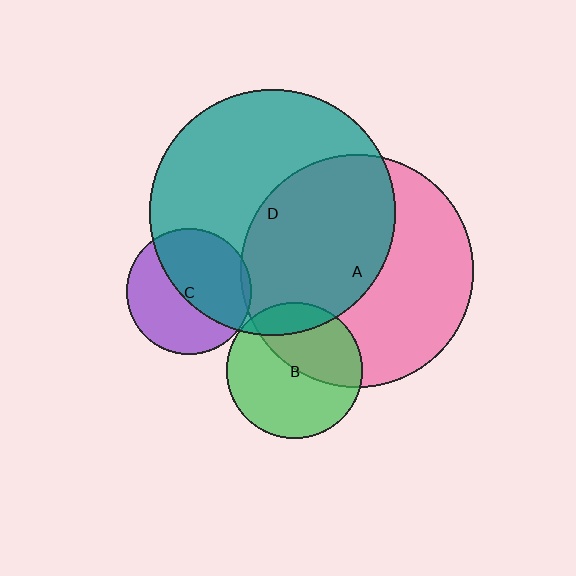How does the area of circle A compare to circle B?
Approximately 2.9 times.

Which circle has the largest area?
Circle D (teal).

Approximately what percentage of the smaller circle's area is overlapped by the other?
Approximately 5%.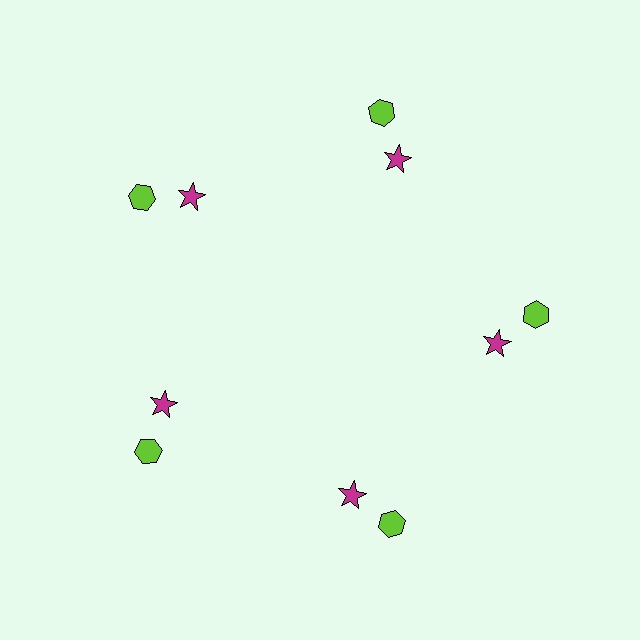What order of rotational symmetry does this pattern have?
This pattern has 5-fold rotational symmetry.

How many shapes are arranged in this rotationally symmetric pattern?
There are 10 shapes, arranged in 5 groups of 2.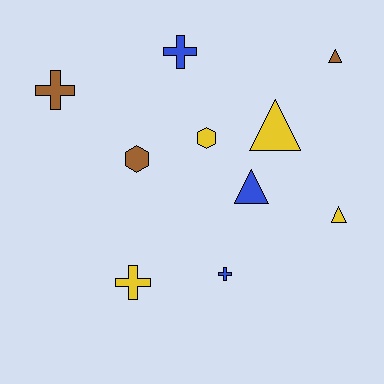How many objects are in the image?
There are 10 objects.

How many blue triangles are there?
There is 1 blue triangle.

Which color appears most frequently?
Yellow, with 4 objects.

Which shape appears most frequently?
Cross, with 4 objects.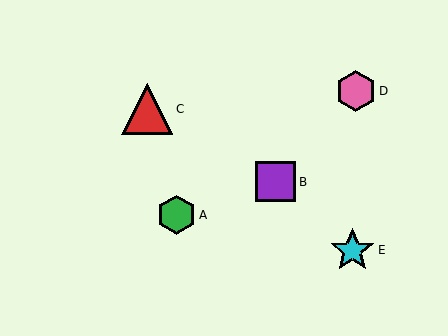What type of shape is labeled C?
Shape C is a red triangle.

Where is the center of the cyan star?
The center of the cyan star is at (352, 250).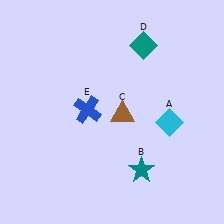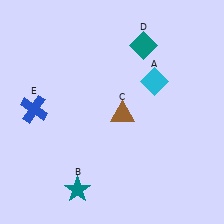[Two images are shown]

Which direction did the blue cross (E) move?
The blue cross (E) moved left.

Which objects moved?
The objects that moved are: the cyan diamond (A), the teal star (B), the blue cross (E).